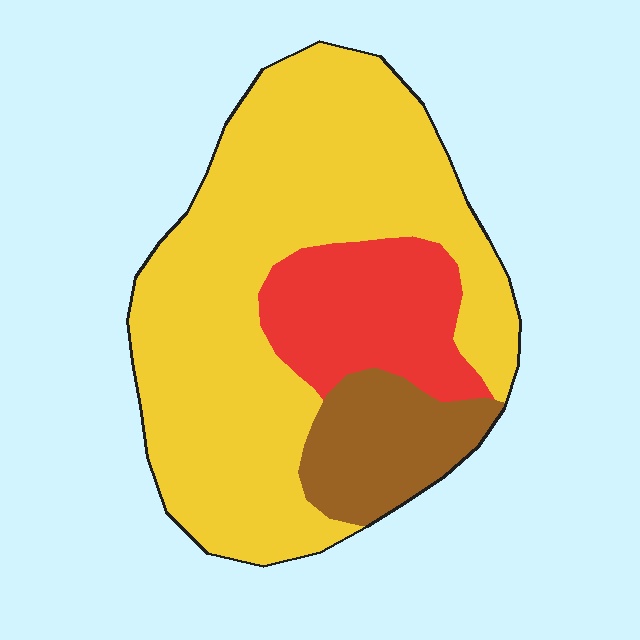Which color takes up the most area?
Yellow, at roughly 65%.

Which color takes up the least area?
Brown, at roughly 15%.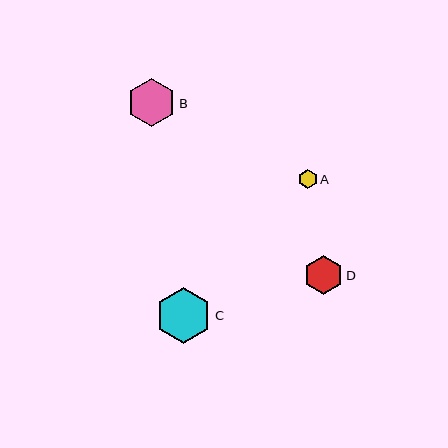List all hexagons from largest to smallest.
From largest to smallest: C, B, D, A.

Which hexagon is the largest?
Hexagon C is the largest with a size of approximately 56 pixels.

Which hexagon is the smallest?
Hexagon A is the smallest with a size of approximately 19 pixels.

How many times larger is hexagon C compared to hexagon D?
Hexagon C is approximately 1.4 times the size of hexagon D.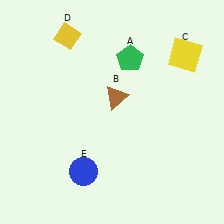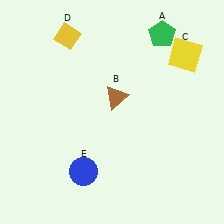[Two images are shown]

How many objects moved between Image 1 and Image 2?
1 object moved between the two images.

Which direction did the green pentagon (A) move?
The green pentagon (A) moved right.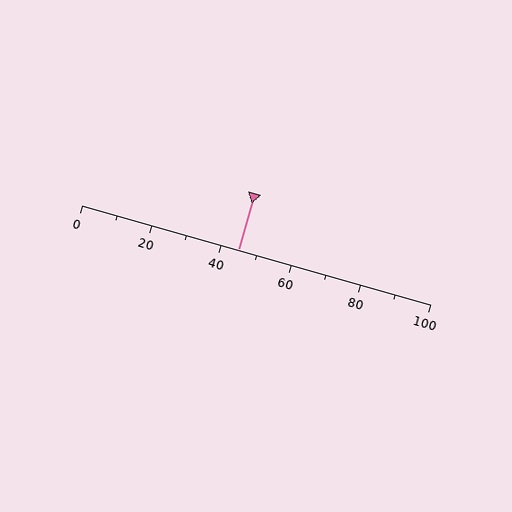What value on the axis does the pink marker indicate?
The marker indicates approximately 45.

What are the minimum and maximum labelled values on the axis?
The axis runs from 0 to 100.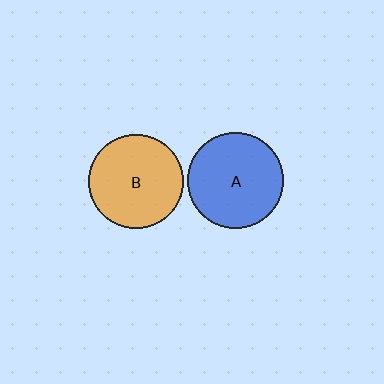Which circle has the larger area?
Circle A (blue).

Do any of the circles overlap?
No, none of the circles overlap.